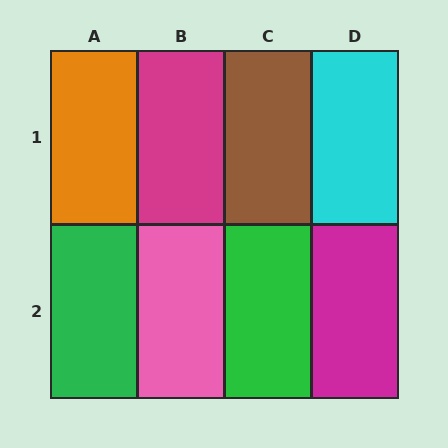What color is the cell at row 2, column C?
Green.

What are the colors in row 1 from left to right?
Orange, magenta, brown, cyan.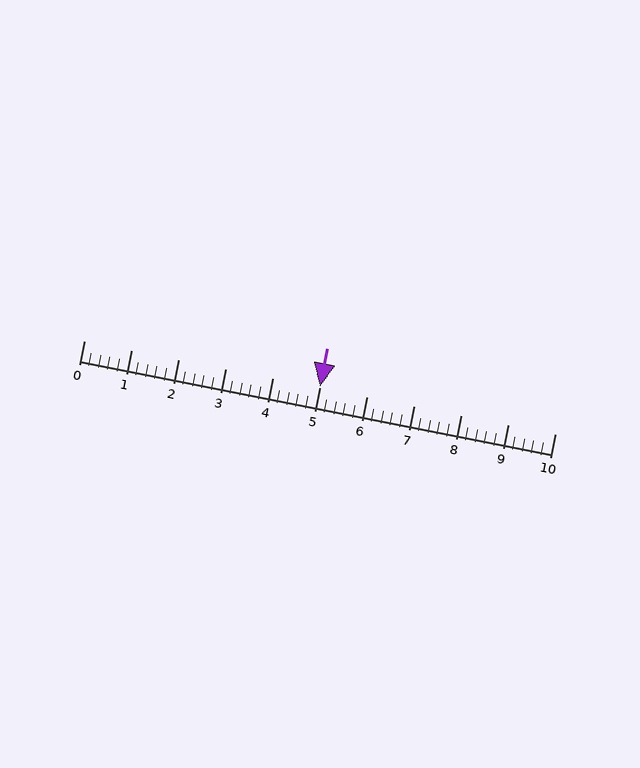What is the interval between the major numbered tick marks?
The major tick marks are spaced 1 units apart.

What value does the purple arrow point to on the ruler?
The purple arrow points to approximately 5.0.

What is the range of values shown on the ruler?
The ruler shows values from 0 to 10.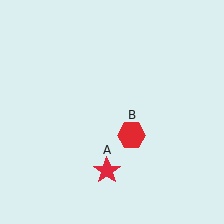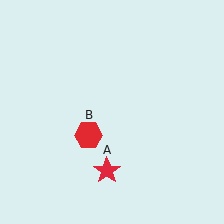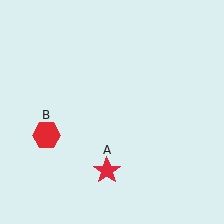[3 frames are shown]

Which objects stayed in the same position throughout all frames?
Red star (object A) remained stationary.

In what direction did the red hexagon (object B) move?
The red hexagon (object B) moved left.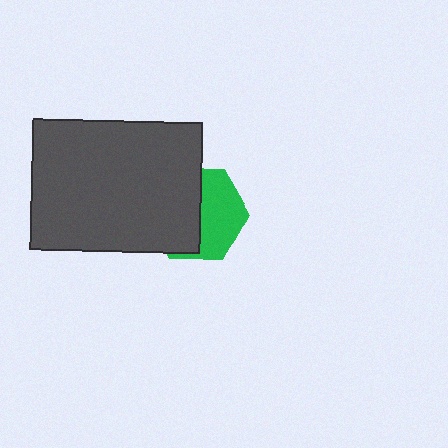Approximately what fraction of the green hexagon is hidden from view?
Roughly 54% of the green hexagon is hidden behind the dark gray rectangle.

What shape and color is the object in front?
The object in front is a dark gray rectangle.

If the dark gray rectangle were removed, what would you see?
You would see the complete green hexagon.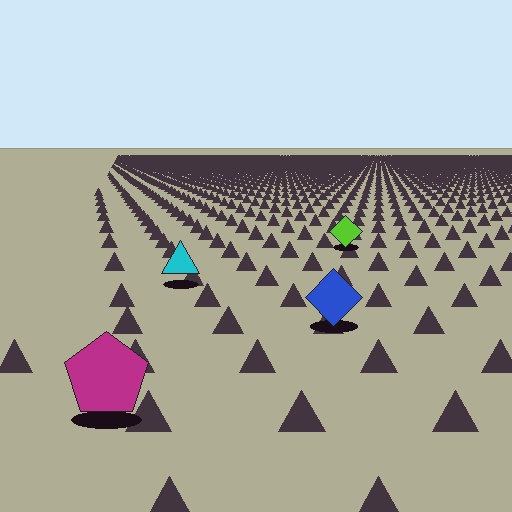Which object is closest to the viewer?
The magenta pentagon is closest. The texture marks near it are larger and more spread out.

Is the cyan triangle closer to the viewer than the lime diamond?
Yes. The cyan triangle is closer — you can tell from the texture gradient: the ground texture is coarser near it.